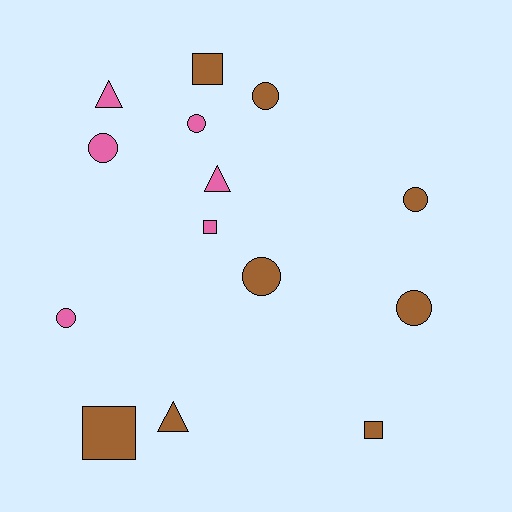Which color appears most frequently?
Brown, with 8 objects.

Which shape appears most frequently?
Circle, with 7 objects.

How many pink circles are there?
There are 3 pink circles.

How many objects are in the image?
There are 14 objects.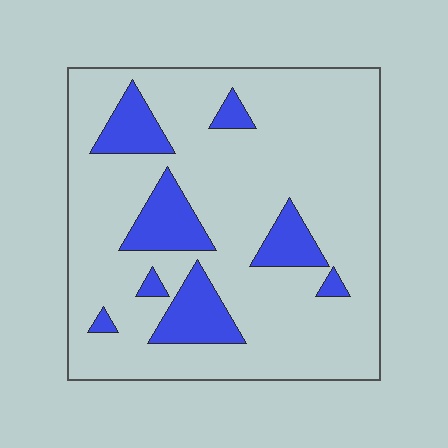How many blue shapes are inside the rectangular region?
8.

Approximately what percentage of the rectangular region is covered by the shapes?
Approximately 20%.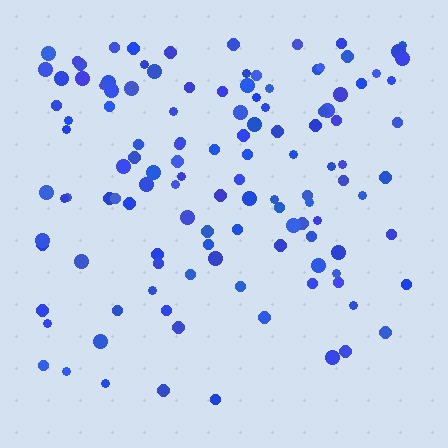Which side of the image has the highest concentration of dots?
The top.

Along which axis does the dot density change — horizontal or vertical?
Vertical.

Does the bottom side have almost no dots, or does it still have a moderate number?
Still a moderate number, just noticeably fewer than the top.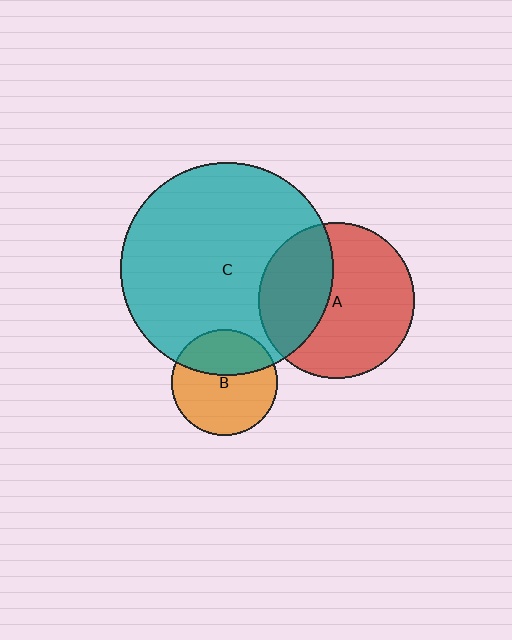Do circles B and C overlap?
Yes.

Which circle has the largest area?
Circle C (teal).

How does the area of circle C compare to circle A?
Approximately 1.9 times.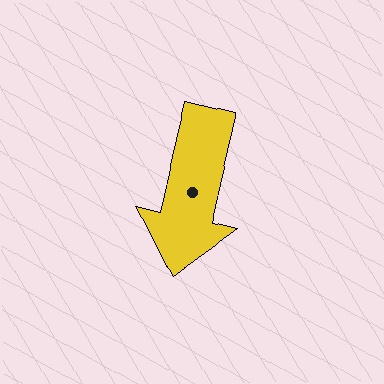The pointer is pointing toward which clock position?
Roughly 6 o'clock.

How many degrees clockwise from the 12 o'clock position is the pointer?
Approximately 193 degrees.